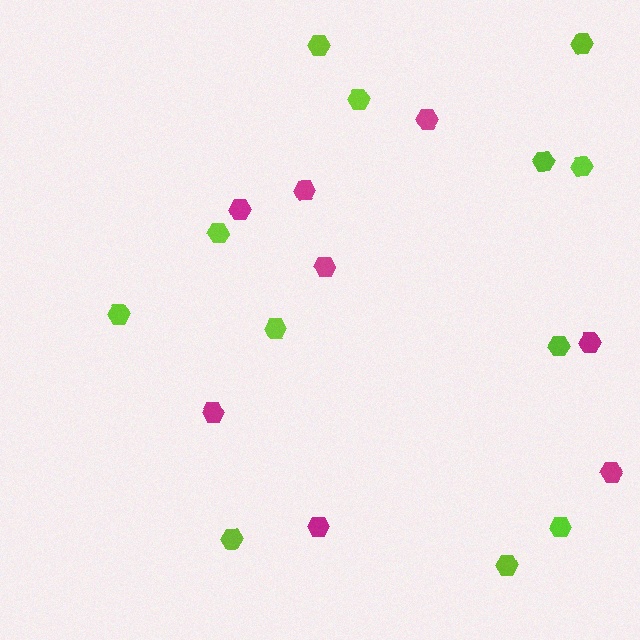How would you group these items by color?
There are 2 groups: one group of lime hexagons (12) and one group of magenta hexagons (8).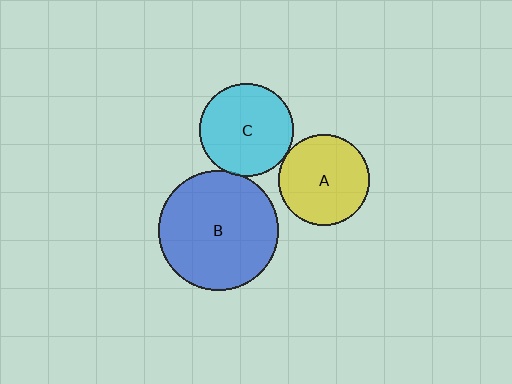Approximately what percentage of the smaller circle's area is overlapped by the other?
Approximately 5%.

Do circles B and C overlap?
Yes.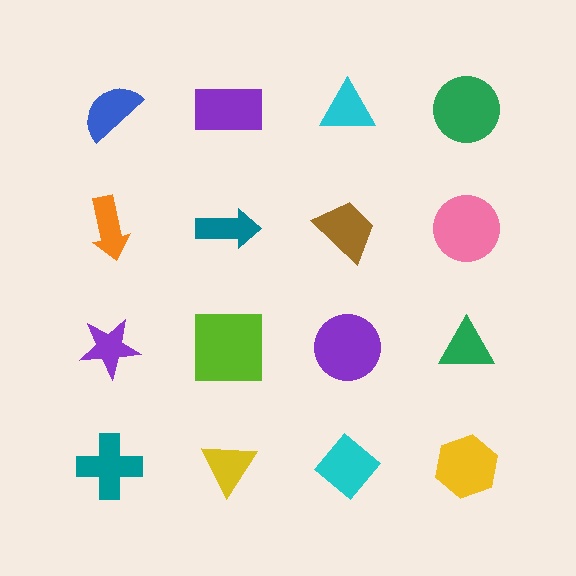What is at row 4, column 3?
A cyan diamond.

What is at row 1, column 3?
A cyan triangle.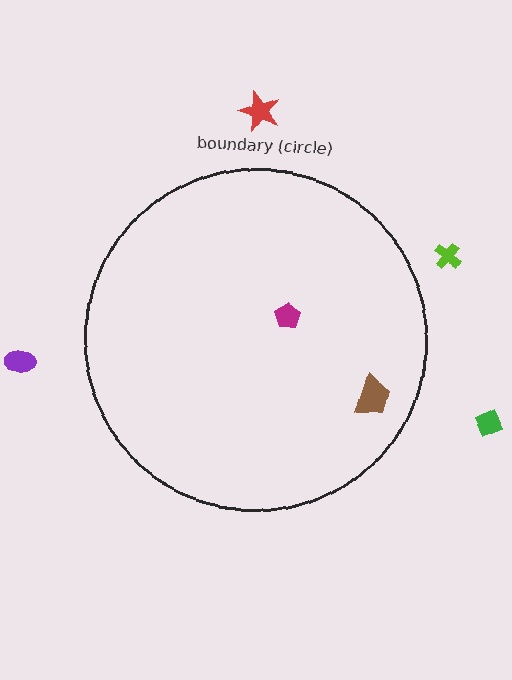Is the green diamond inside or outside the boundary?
Outside.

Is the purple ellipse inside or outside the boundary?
Outside.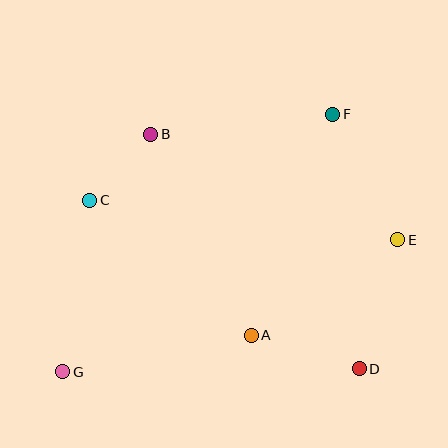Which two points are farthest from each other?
Points F and G are farthest from each other.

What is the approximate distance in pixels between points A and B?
The distance between A and B is approximately 224 pixels.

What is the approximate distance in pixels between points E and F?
The distance between E and F is approximately 141 pixels.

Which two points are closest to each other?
Points B and C are closest to each other.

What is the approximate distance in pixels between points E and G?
The distance between E and G is approximately 360 pixels.